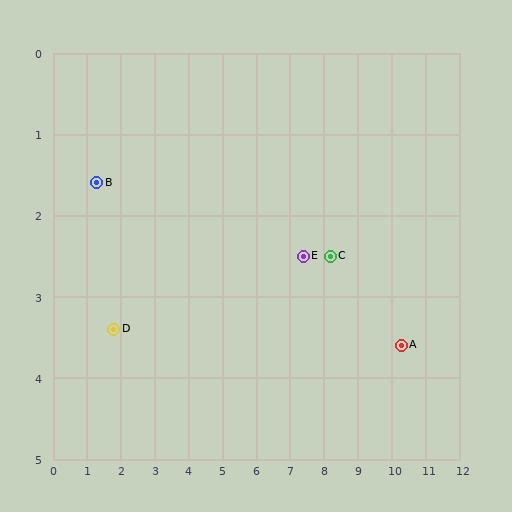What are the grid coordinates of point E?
Point E is at approximately (7.4, 2.5).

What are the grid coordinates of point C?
Point C is at approximately (8.2, 2.5).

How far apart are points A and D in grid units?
Points A and D are about 8.5 grid units apart.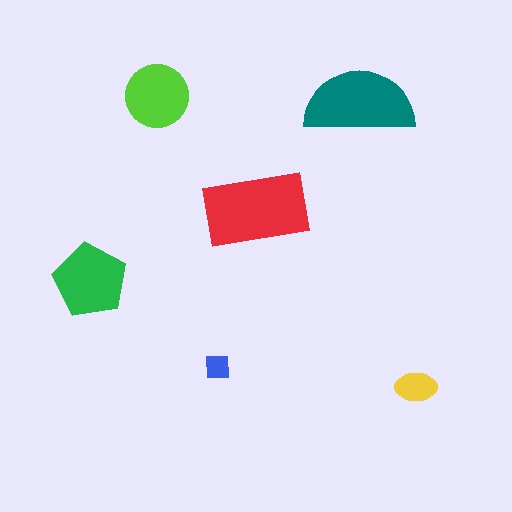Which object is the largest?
The red rectangle.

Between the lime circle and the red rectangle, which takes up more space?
The red rectangle.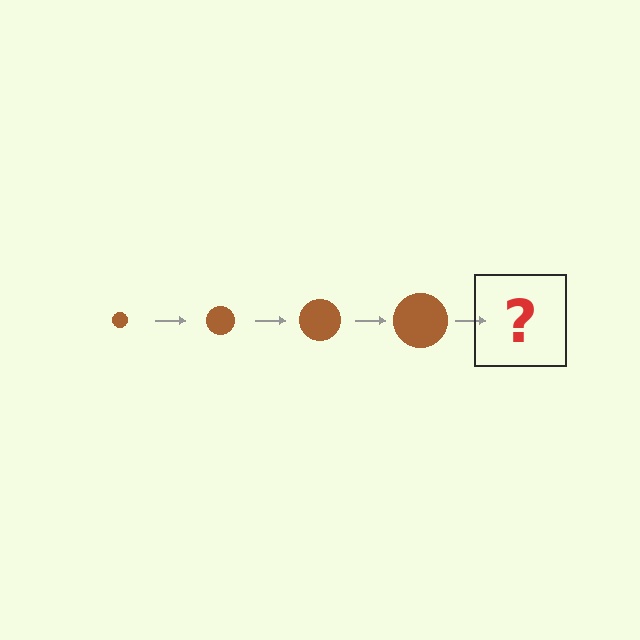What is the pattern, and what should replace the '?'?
The pattern is that the circle gets progressively larger each step. The '?' should be a brown circle, larger than the previous one.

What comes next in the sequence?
The next element should be a brown circle, larger than the previous one.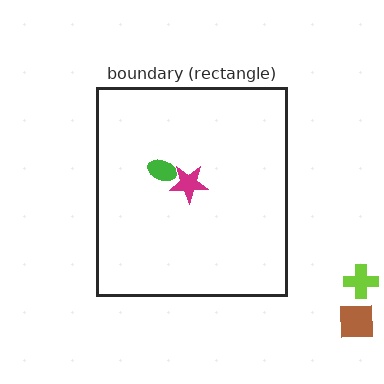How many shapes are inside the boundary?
2 inside, 2 outside.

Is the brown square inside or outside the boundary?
Outside.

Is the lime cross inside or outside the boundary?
Outside.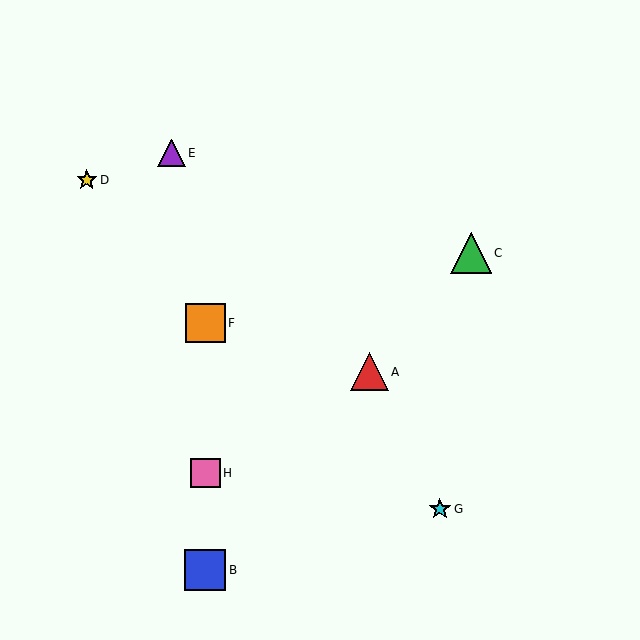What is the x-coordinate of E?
Object E is at x≈171.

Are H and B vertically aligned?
Yes, both are at x≈205.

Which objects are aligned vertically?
Objects B, F, H are aligned vertically.